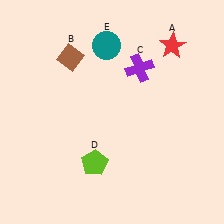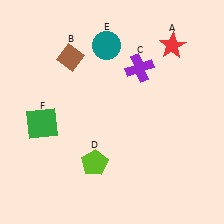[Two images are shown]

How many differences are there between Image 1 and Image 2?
There is 1 difference between the two images.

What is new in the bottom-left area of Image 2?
A green square (F) was added in the bottom-left area of Image 2.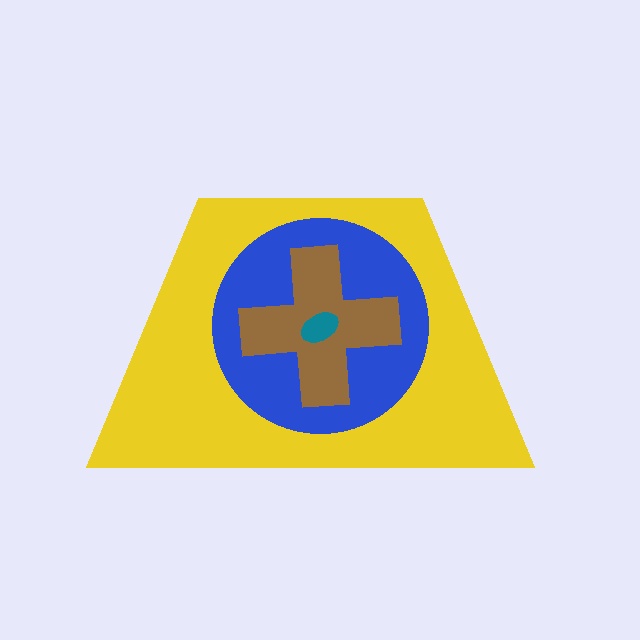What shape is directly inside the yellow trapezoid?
The blue circle.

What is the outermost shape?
The yellow trapezoid.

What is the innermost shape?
The teal ellipse.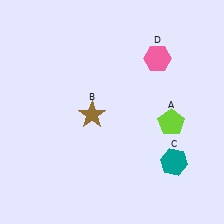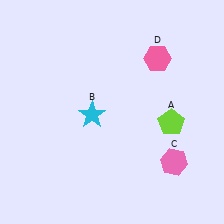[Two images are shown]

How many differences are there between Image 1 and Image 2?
There are 2 differences between the two images.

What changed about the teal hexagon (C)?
In Image 1, C is teal. In Image 2, it changed to pink.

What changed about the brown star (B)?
In Image 1, B is brown. In Image 2, it changed to cyan.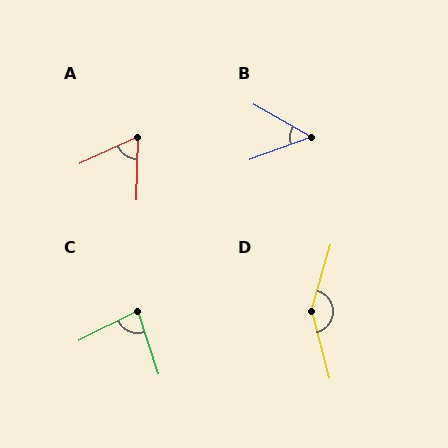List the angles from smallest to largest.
B (49°), A (64°), C (81°), D (149°).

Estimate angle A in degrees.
Approximately 64 degrees.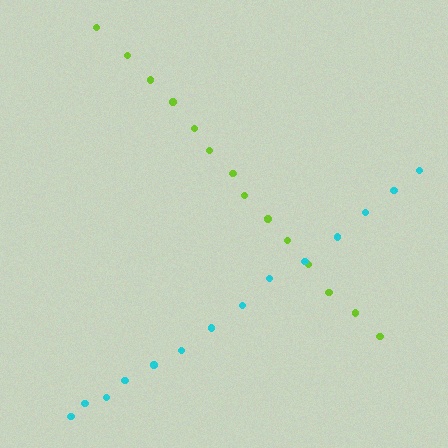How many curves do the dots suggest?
There are 2 distinct paths.